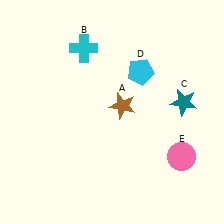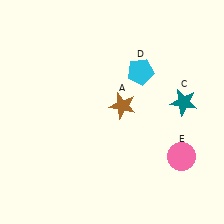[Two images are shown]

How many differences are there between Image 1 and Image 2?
There is 1 difference between the two images.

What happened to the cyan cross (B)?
The cyan cross (B) was removed in Image 2. It was in the top-left area of Image 1.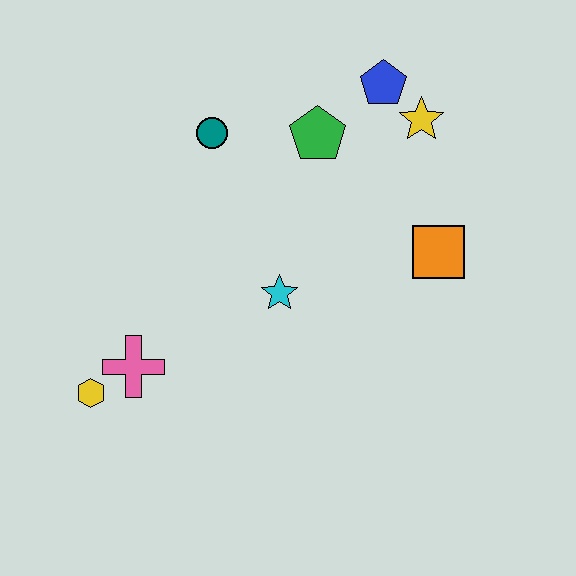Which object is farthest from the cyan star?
The blue pentagon is farthest from the cyan star.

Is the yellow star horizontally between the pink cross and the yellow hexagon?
No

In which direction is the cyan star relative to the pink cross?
The cyan star is to the right of the pink cross.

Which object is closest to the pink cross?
The yellow hexagon is closest to the pink cross.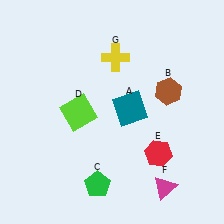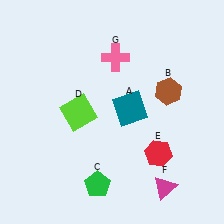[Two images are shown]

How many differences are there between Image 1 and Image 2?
There is 1 difference between the two images.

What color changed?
The cross (G) changed from yellow in Image 1 to pink in Image 2.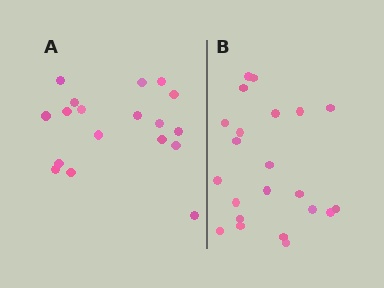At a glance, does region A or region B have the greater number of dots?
Region B (the right region) has more dots.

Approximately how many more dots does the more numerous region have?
Region B has about 4 more dots than region A.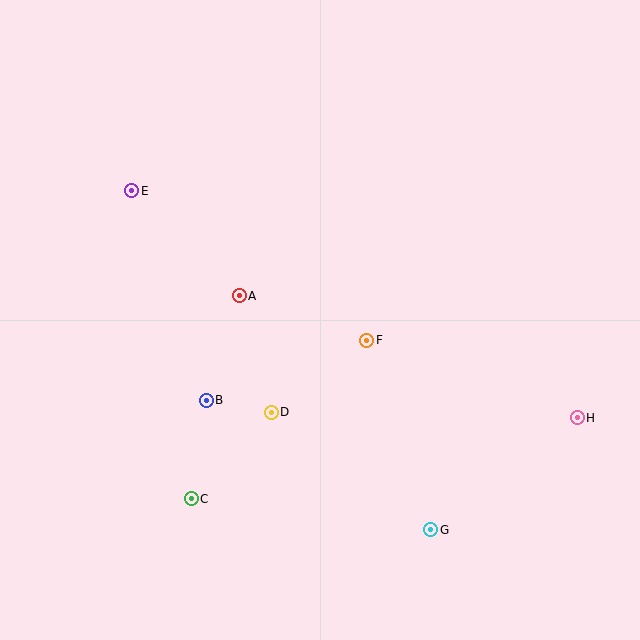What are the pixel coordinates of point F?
Point F is at (367, 340).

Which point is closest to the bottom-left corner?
Point C is closest to the bottom-left corner.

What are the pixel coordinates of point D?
Point D is at (271, 412).